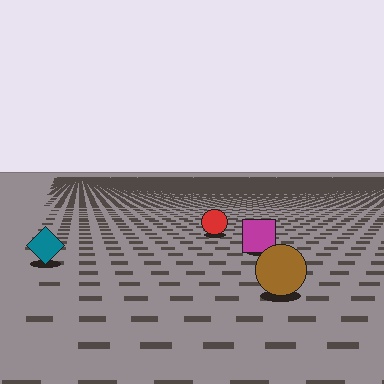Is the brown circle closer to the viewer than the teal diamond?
Yes. The brown circle is closer — you can tell from the texture gradient: the ground texture is coarser near it.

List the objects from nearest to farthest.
From nearest to farthest: the brown circle, the teal diamond, the magenta square, the red circle.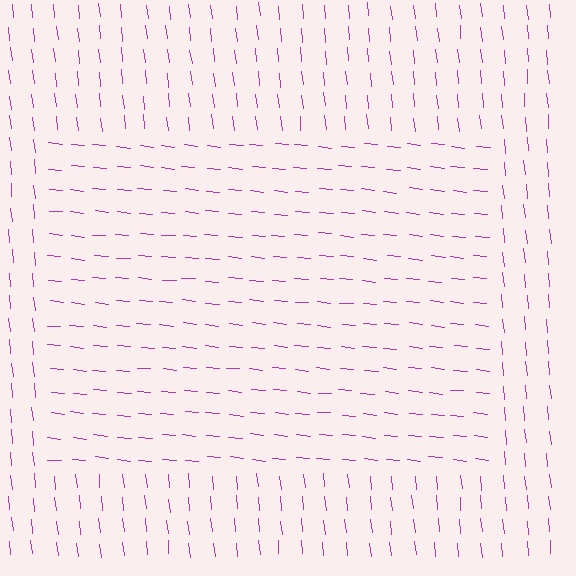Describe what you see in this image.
The image is filled with small magenta line segments. A rectangle region in the image has lines oriented differently from the surrounding lines, creating a visible texture boundary.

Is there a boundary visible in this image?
Yes, there is a texture boundary formed by a change in line orientation.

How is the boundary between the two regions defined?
The boundary is defined purely by a change in line orientation (approximately 79 degrees difference). All lines are the same color and thickness.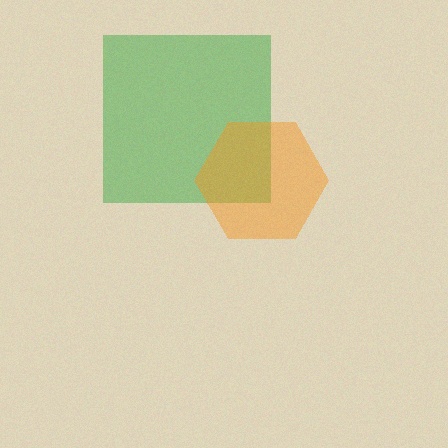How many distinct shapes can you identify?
There are 2 distinct shapes: a green square, an orange hexagon.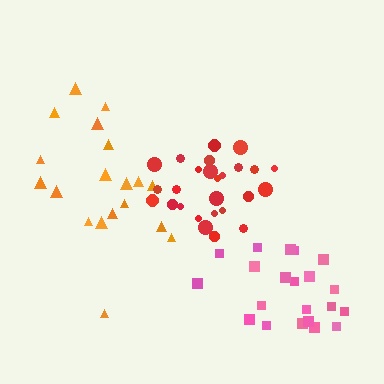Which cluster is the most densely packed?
Red.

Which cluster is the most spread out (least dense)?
Orange.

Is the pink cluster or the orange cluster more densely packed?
Pink.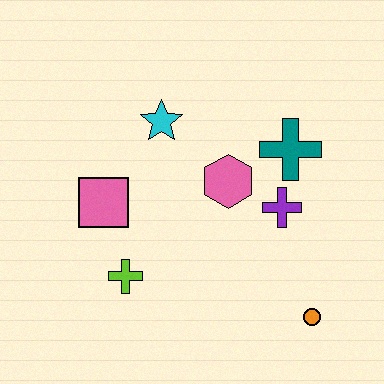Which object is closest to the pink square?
The lime cross is closest to the pink square.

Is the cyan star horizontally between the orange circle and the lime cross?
Yes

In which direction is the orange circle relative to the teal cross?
The orange circle is below the teal cross.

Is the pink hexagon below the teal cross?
Yes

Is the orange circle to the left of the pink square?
No